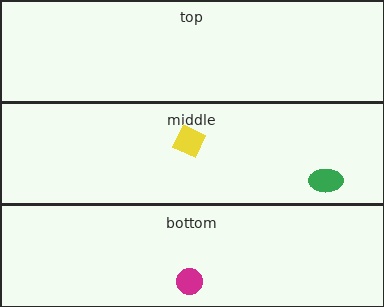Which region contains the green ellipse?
The middle region.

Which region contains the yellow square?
The middle region.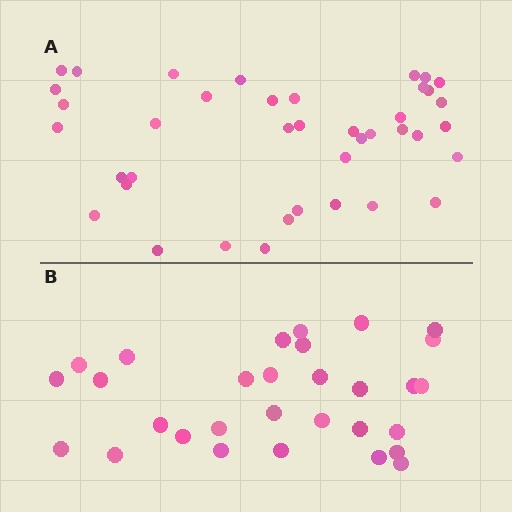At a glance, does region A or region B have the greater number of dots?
Region A (the top region) has more dots.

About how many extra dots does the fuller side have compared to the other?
Region A has roughly 10 or so more dots than region B.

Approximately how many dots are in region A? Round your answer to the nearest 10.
About 40 dots.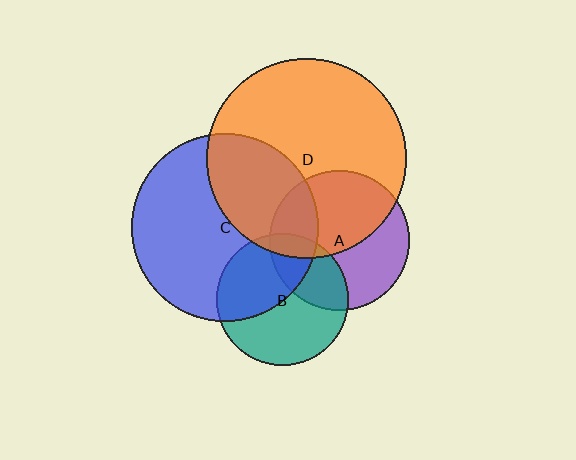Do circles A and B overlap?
Yes.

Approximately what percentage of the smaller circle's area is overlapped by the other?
Approximately 30%.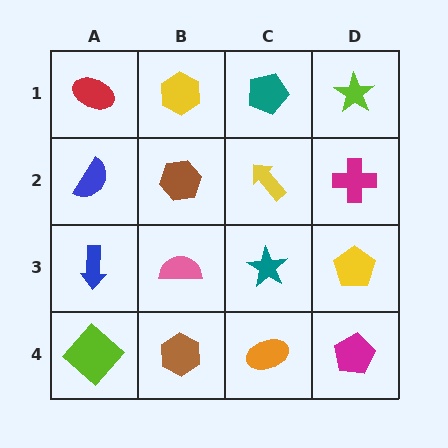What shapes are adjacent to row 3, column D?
A magenta cross (row 2, column D), a magenta pentagon (row 4, column D), a teal star (row 3, column C).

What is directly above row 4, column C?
A teal star.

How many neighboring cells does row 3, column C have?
4.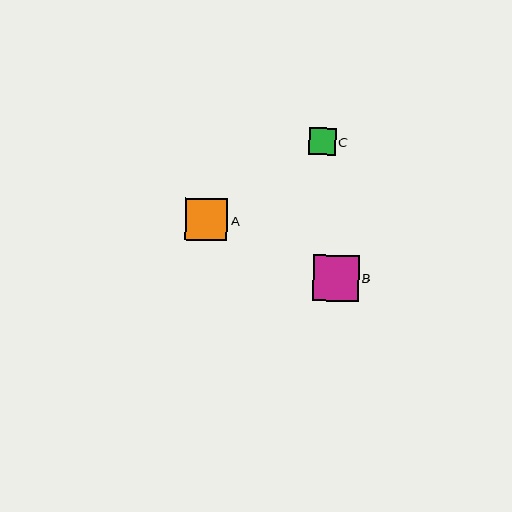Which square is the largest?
Square B is the largest with a size of approximately 46 pixels.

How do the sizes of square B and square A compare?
Square B and square A are approximately the same size.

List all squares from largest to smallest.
From largest to smallest: B, A, C.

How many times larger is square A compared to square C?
Square A is approximately 1.6 times the size of square C.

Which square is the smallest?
Square C is the smallest with a size of approximately 27 pixels.